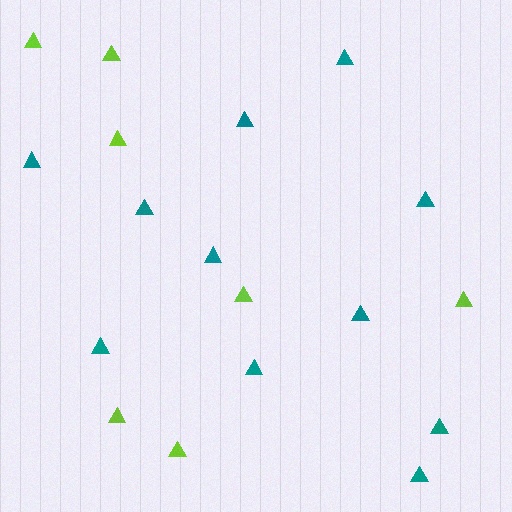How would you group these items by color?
There are 2 groups: one group of teal triangles (11) and one group of lime triangles (7).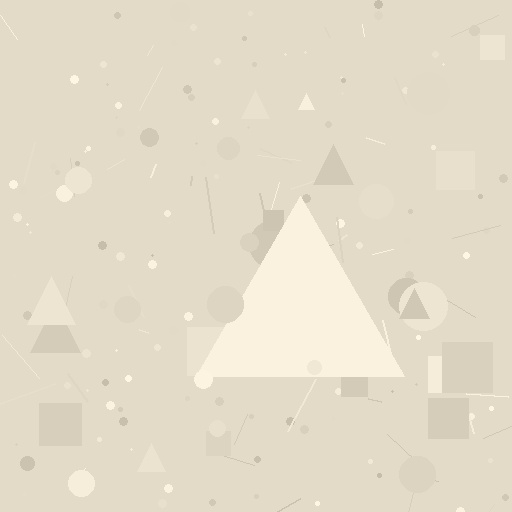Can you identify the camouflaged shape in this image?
The camouflaged shape is a triangle.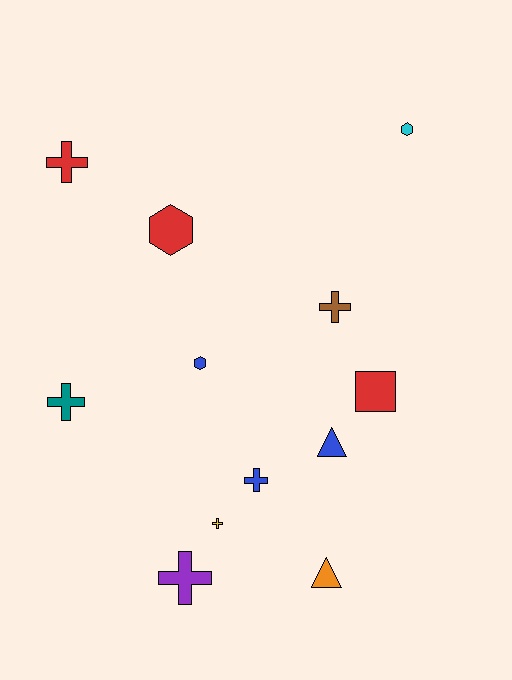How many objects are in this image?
There are 12 objects.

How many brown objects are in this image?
There is 1 brown object.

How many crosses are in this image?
There are 6 crosses.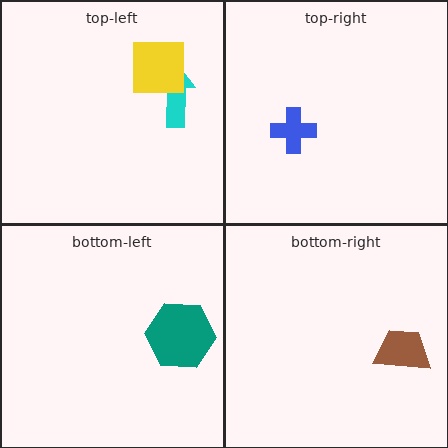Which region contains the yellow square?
The top-left region.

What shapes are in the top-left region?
The cyan arrow, the yellow square.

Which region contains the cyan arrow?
The top-left region.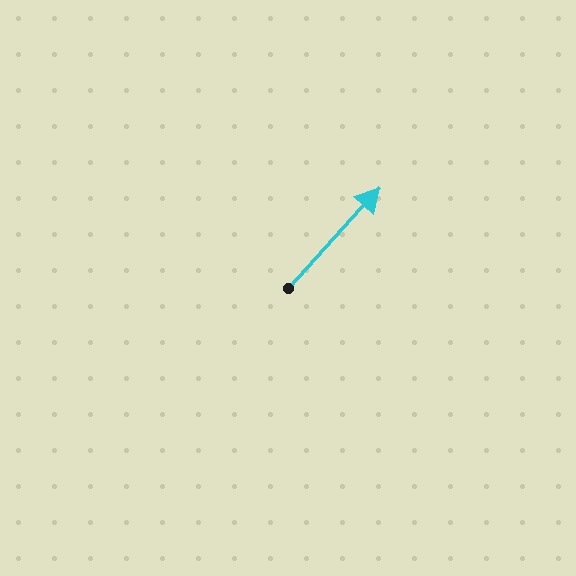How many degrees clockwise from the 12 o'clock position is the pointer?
Approximately 42 degrees.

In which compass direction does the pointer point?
Northeast.